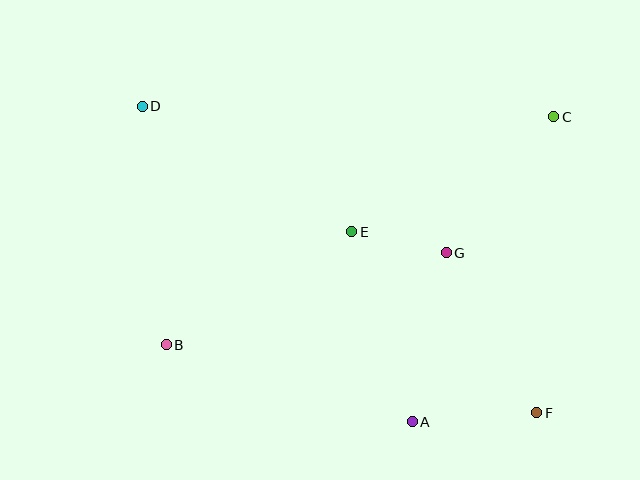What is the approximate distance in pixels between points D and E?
The distance between D and E is approximately 244 pixels.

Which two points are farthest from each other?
Points D and F are farthest from each other.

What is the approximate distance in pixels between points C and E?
The distance between C and E is approximately 233 pixels.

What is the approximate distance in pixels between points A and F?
The distance between A and F is approximately 125 pixels.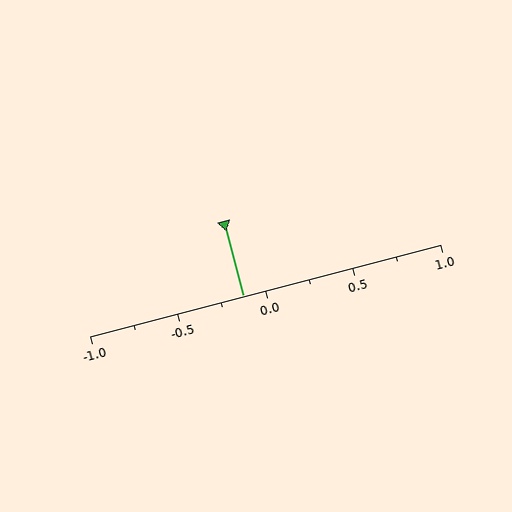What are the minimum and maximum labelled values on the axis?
The axis runs from -1.0 to 1.0.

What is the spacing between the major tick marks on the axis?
The major ticks are spaced 0.5 apart.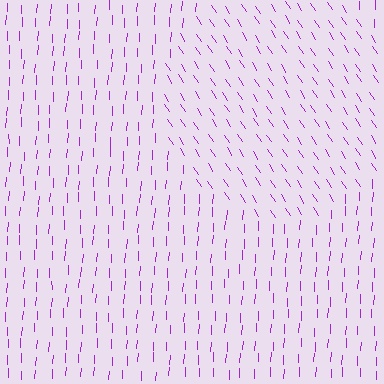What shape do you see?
I see a circle.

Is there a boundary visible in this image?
Yes, there is a texture boundary formed by a change in line orientation.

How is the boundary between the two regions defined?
The boundary is defined purely by a change in line orientation (approximately 35 degrees difference). All lines are the same color and thickness.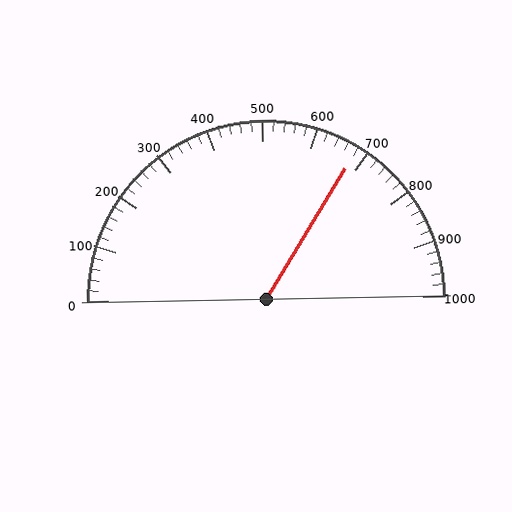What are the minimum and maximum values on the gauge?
The gauge ranges from 0 to 1000.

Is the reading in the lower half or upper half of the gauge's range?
The reading is in the upper half of the range (0 to 1000).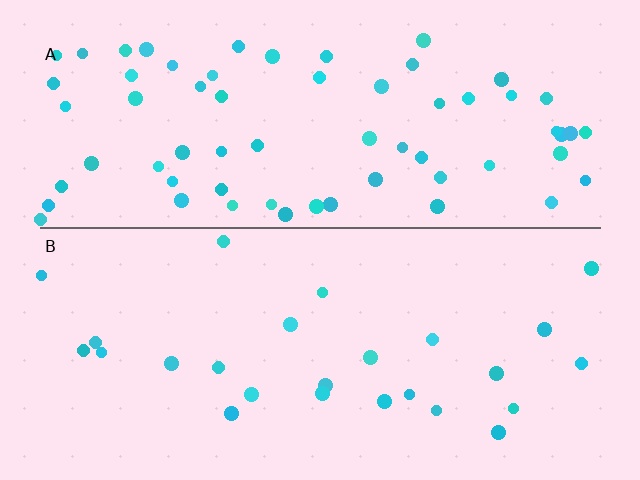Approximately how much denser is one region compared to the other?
Approximately 2.6× — region A over region B.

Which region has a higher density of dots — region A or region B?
A (the top).